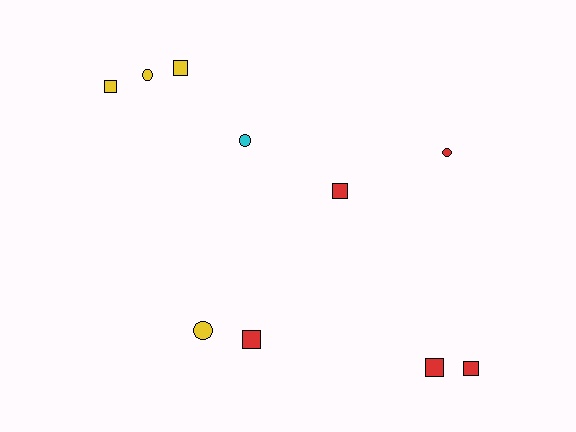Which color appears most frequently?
Red, with 5 objects.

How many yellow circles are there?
There are 2 yellow circles.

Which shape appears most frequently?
Square, with 6 objects.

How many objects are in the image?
There are 10 objects.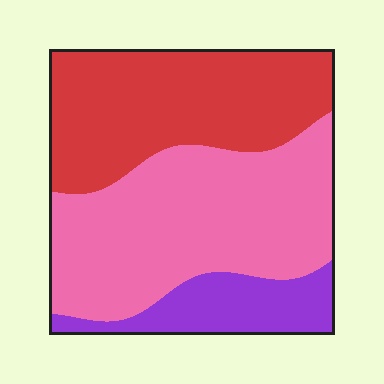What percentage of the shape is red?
Red takes up about three eighths (3/8) of the shape.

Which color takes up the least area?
Purple, at roughly 15%.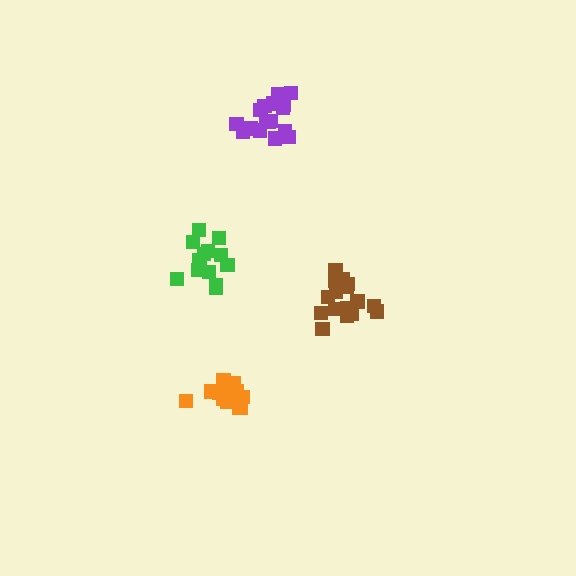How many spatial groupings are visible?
There are 4 spatial groupings.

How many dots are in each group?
Group 1: 14 dots, Group 2: 16 dots, Group 3: 14 dots, Group 4: 17 dots (61 total).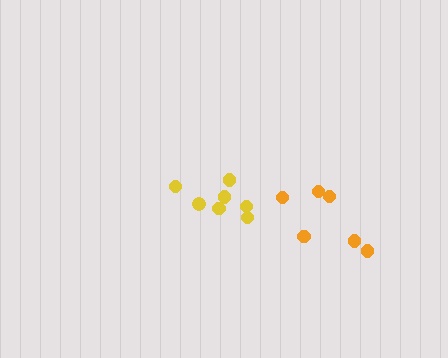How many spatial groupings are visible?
There are 2 spatial groupings.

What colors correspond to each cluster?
The clusters are colored: orange, yellow.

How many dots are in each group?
Group 1: 6 dots, Group 2: 7 dots (13 total).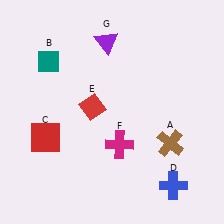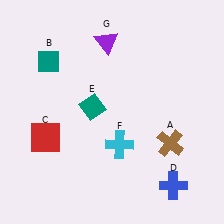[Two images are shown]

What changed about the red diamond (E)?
In Image 1, E is red. In Image 2, it changed to teal.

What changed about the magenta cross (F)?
In Image 1, F is magenta. In Image 2, it changed to cyan.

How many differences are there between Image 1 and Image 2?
There are 2 differences between the two images.